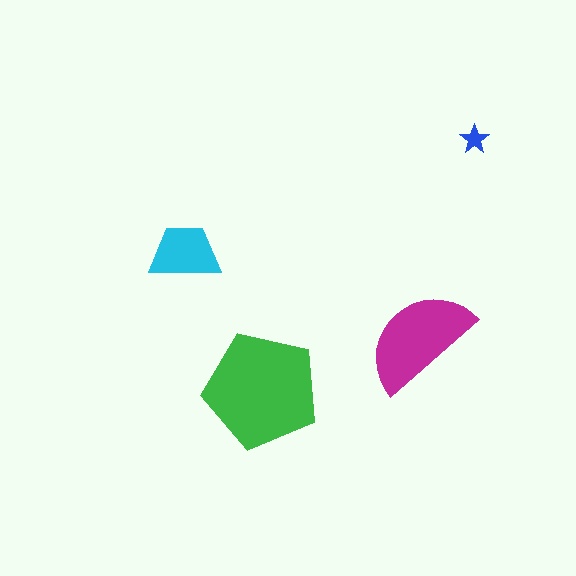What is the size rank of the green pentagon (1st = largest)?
1st.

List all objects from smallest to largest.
The blue star, the cyan trapezoid, the magenta semicircle, the green pentagon.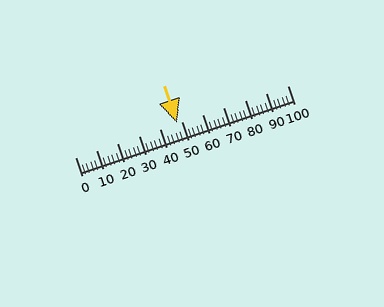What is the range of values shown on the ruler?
The ruler shows values from 0 to 100.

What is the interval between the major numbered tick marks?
The major tick marks are spaced 10 units apart.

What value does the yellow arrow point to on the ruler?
The yellow arrow points to approximately 48.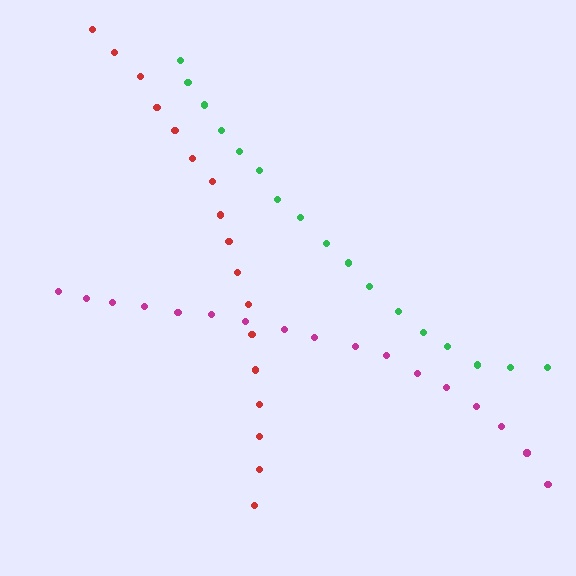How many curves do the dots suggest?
There are 3 distinct paths.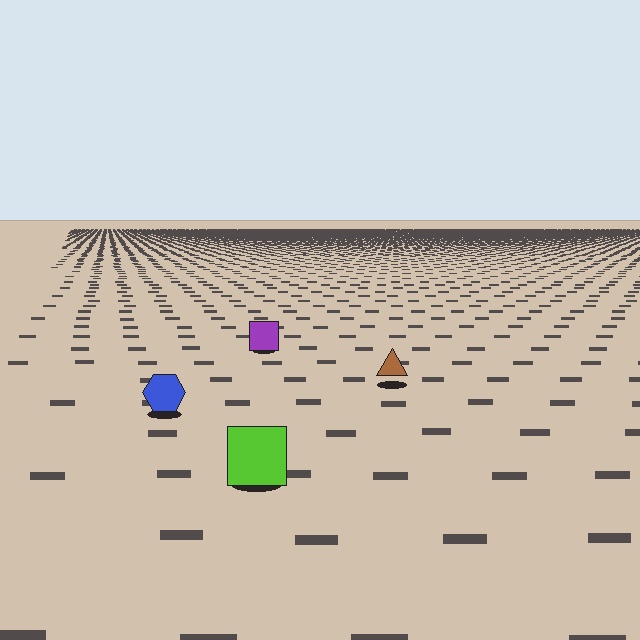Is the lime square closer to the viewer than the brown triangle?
Yes. The lime square is closer — you can tell from the texture gradient: the ground texture is coarser near it.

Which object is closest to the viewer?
The lime square is closest. The texture marks near it are larger and more spread out.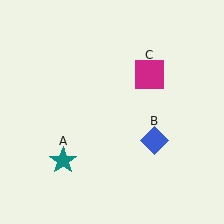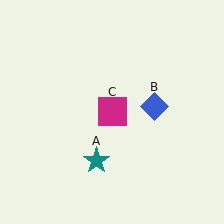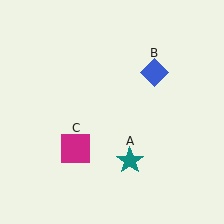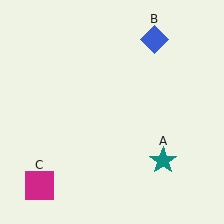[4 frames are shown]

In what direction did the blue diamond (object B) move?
The blue diamond (object B) moved up.